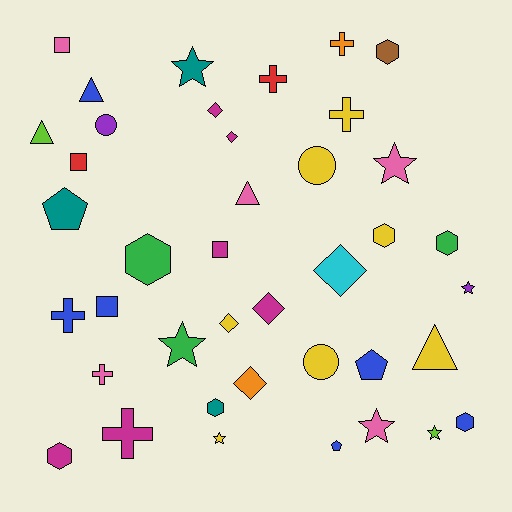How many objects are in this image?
There are 40 objects.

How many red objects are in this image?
There are 2 red objects.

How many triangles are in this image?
There are 4 triangles.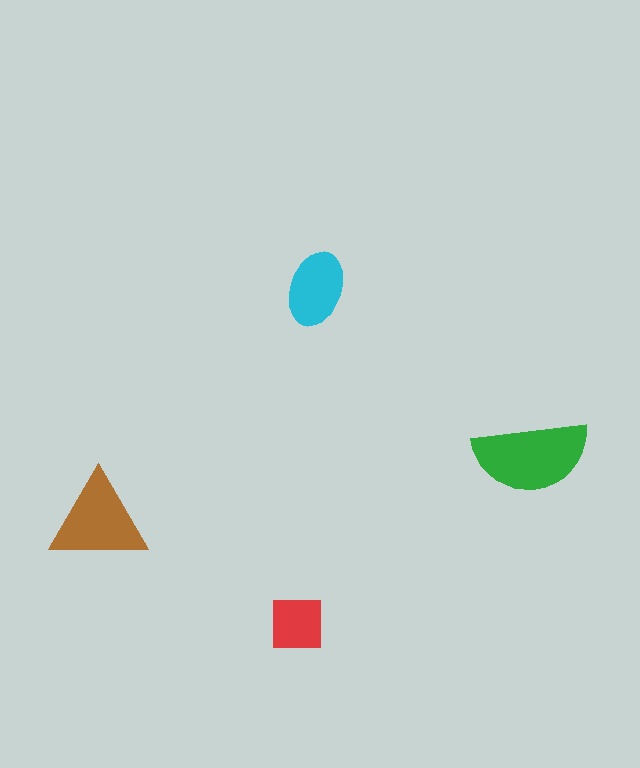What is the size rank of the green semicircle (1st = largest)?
1st.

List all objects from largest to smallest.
The green semicircle, the brown triangle, the cyan ellipse, the red square.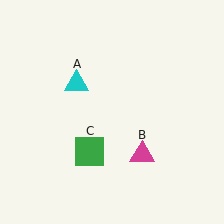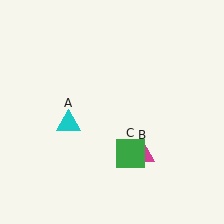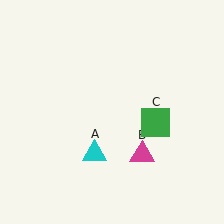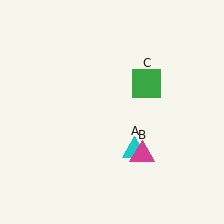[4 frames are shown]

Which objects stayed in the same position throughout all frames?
Magenta triangle (object B) remained stationary.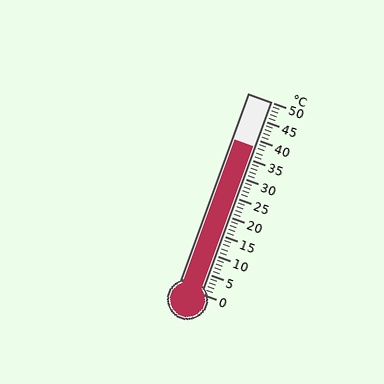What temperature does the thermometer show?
The thermometer shows approximately 38°C.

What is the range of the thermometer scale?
The thermometer scale ranges from 0°C to 50°C.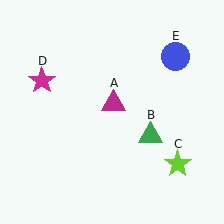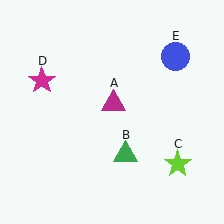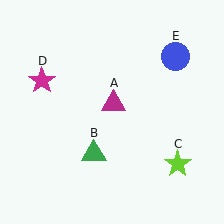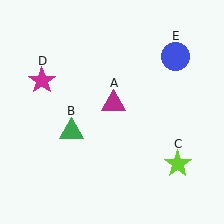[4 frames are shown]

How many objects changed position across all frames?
1 object changed position: green triangle (object B).